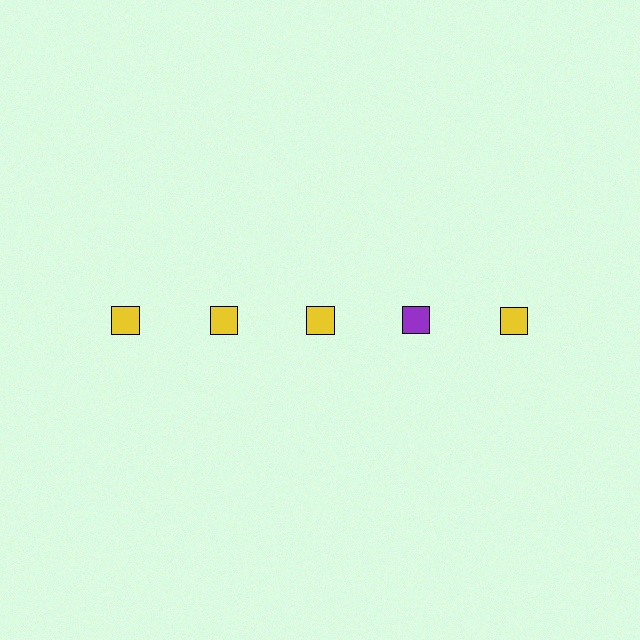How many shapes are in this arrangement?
There are 5 shapes arranged in a grid pattern.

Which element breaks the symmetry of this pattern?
The purple square in the top row, second from right column breaks the symmetry. All other shapes are yellow squares.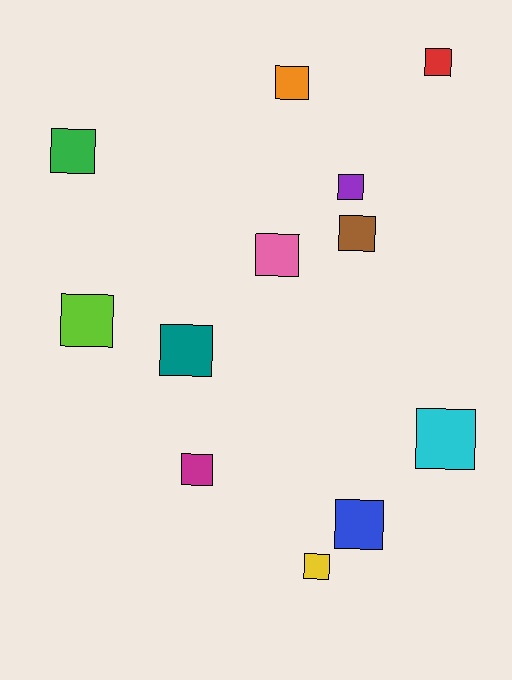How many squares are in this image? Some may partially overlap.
There are 12 squares.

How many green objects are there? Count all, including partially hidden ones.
There is 1 green object.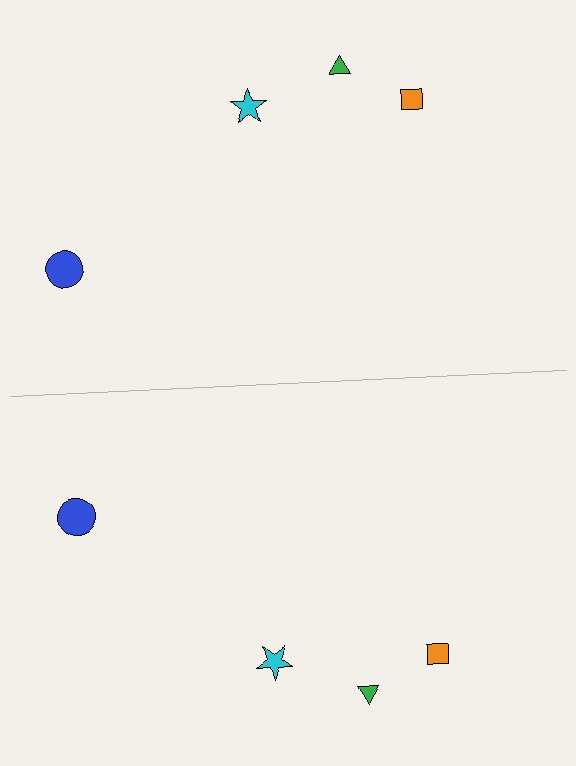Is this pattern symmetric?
Yes, this pattern has bilateral (reflection) symmetry.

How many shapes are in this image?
There are 8 shapes in this image.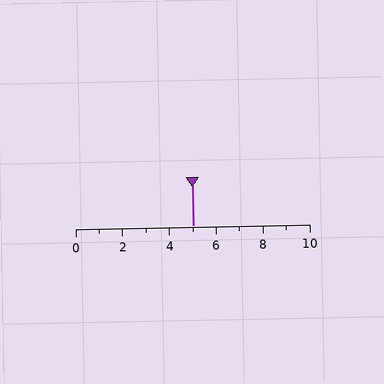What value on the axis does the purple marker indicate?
The marker indicates approximately 5.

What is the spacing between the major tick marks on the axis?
The major ticks are spaced 2 apart.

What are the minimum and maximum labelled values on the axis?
The axis runs from 0 to 10.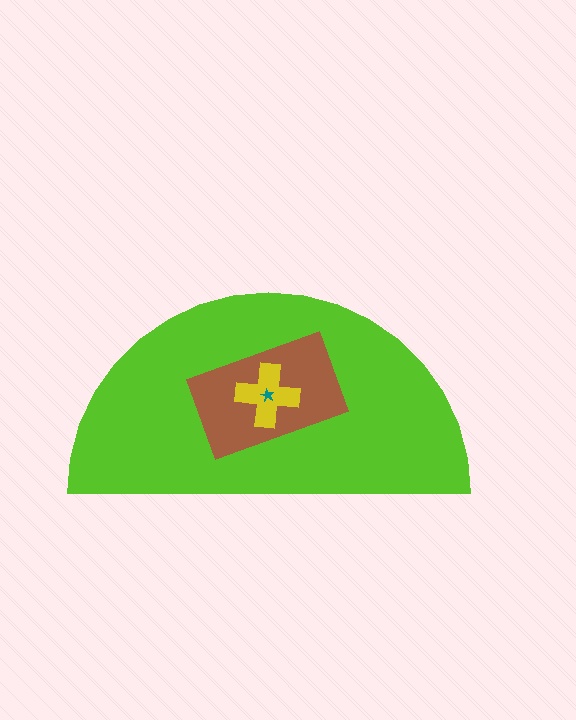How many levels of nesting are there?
4.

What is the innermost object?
The teal star.